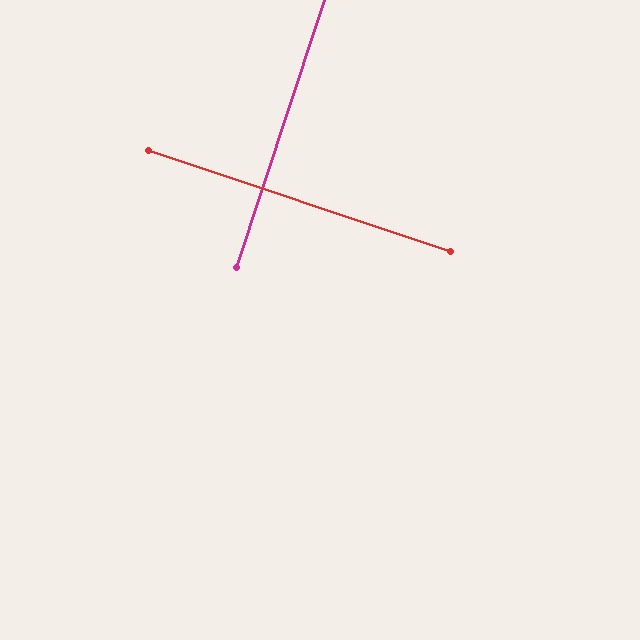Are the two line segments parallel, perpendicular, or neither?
Perpendicular — they meet at approximately 90°.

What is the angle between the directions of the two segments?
Approximately 90 degrees.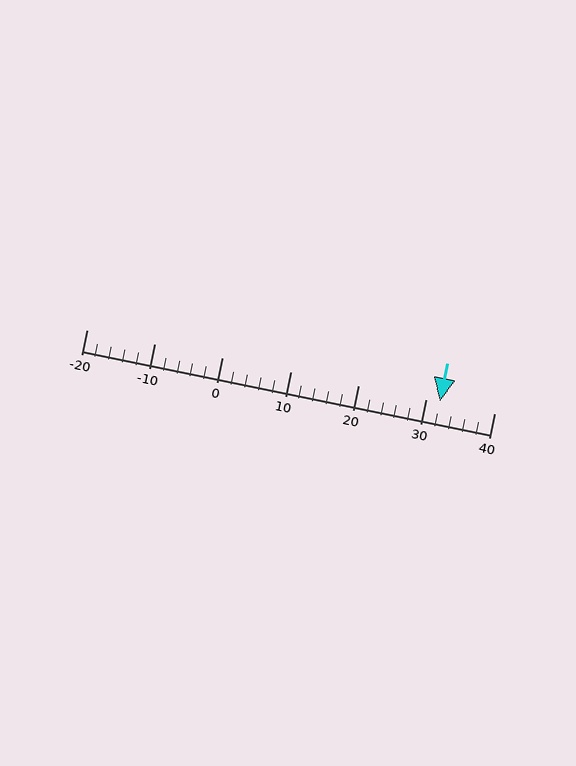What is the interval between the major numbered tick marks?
The major tick marks are spaced 10 units apart.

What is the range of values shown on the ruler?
The ruler shows values from -20 to 40.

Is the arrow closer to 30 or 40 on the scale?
The arrow is closer to 30.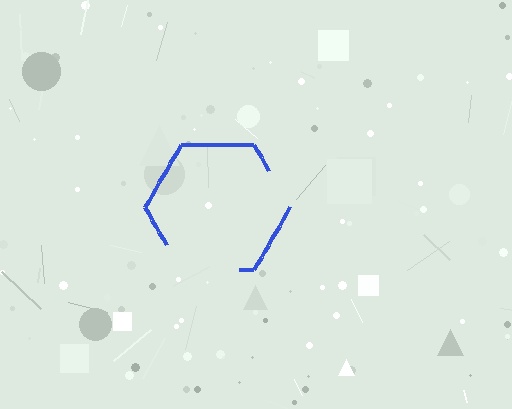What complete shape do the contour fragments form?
The contour fragments form a hexagon.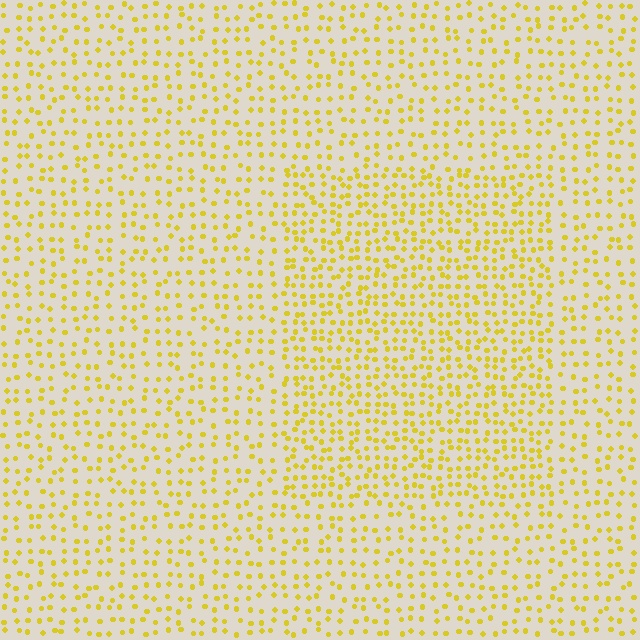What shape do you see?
I see a rectangle.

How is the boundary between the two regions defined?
The boundary is defined by a change in element density (approximately 1.6x ratio). All elements are the same color, size, and shape.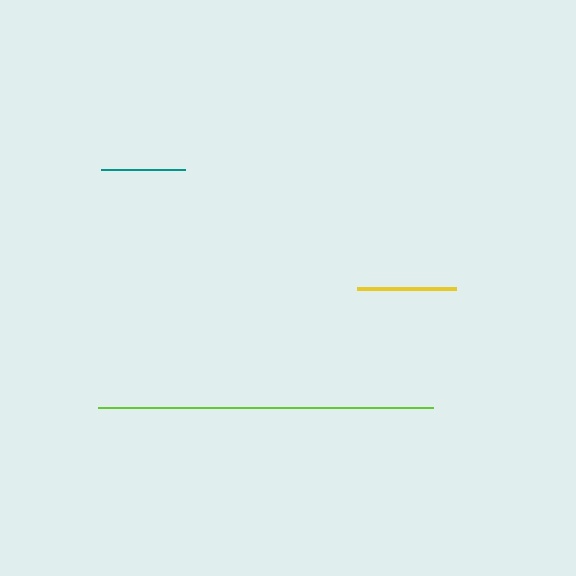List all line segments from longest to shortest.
From longest to shortest: lime, yellow, teal.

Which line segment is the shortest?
The teal line is the shortest at approximately 84 pixels.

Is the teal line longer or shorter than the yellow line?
The yellow line is longer than the teal line.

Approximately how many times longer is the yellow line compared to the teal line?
The yellow line is approximately 1.2 times the length of the teal line.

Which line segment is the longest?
The lime line is the longest at approximately 335 pixels.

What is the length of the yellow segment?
The yellow segment is approximately 99 pixels long.